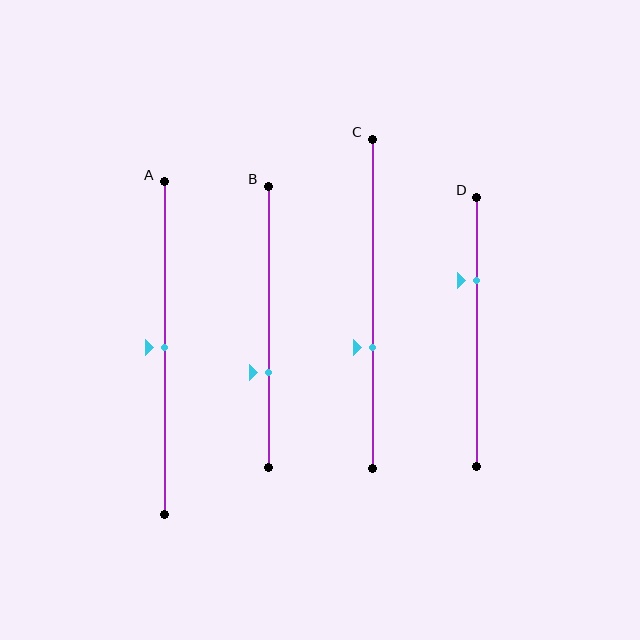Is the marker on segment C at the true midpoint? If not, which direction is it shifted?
No, the marker on segment C is shifted downward by about 13% of the segment length.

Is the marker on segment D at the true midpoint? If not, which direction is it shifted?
No, the marker on segment D is shifted upward by about 19% of the segment length.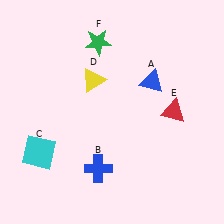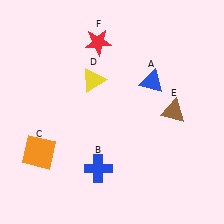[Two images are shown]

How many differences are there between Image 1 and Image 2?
There are 3 differences between the two images.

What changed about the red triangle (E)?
In Image 1, E is red. In Image 2, it changed to brown.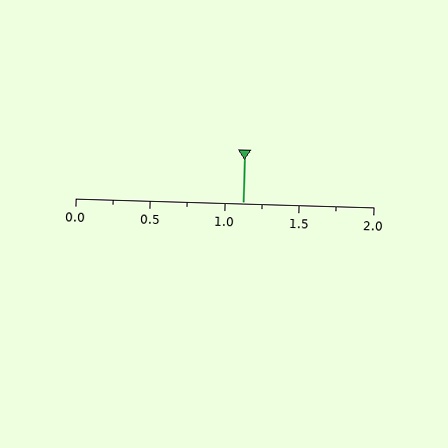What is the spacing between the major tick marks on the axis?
The major ticks are spaced 0.5 apart.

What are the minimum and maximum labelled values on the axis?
The axis runs from 0.0 to 2.0.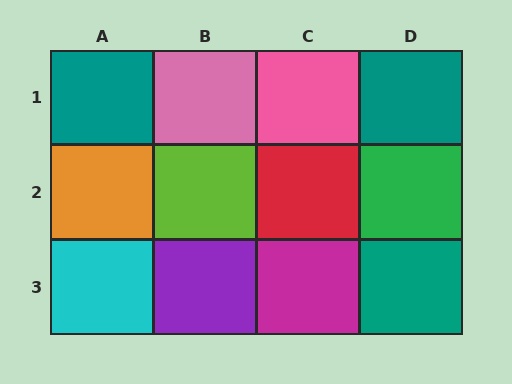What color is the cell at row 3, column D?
Teal.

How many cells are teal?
3 cells are teal.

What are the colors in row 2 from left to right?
Orange, lime, red, green.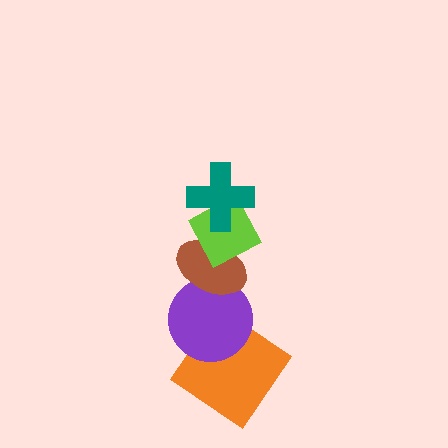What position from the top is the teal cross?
The teal cross is 1st from the top.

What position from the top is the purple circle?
The purple circle is 4th from the top.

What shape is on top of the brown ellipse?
The lime diamond is on top of the brown ellipse.